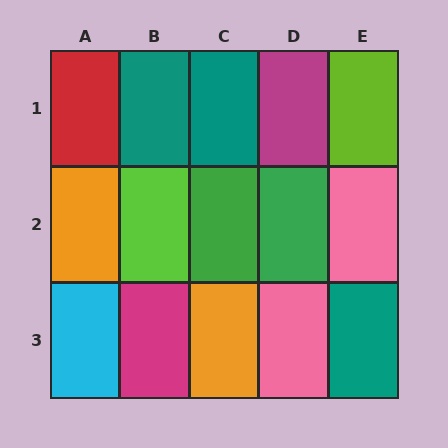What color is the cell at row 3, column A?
Cyan.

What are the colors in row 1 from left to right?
Red, teal, teal, magenta, lime.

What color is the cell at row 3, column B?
Magenta.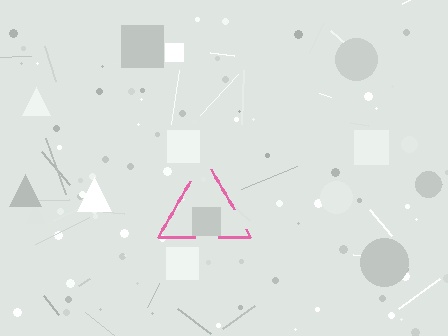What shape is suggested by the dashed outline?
The dashed outline suggests a triangle.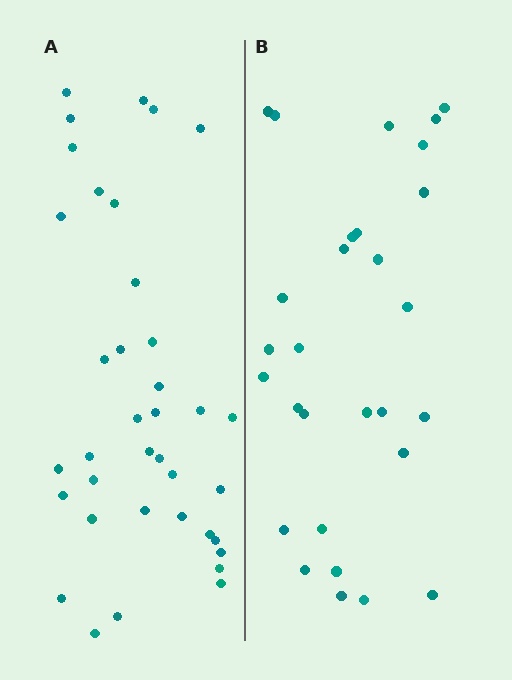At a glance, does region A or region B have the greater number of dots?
Region A (the left region) has more dots.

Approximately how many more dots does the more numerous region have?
Region A has roughly 8 or so more dots than region B.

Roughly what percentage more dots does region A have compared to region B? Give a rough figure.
About 30% more.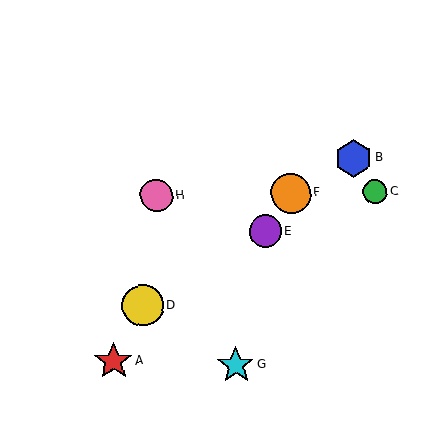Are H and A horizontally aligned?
No, H is at y≈196 and A is at y≈361.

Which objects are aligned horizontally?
Objects C, F, H are aligned horizontally.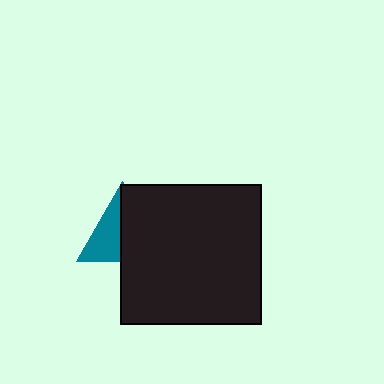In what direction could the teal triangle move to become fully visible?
The teal triangle could move left. That would shift it out from behind the black square entirely.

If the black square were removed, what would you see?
You would see the complete teal triangle.